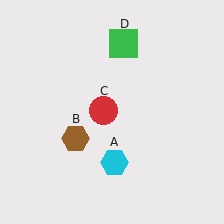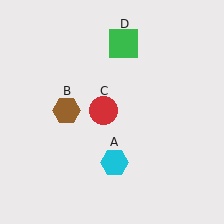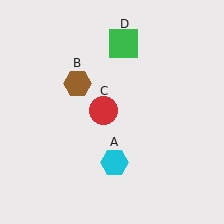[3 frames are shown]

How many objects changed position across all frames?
1 object changed position: brown hexagon (object B).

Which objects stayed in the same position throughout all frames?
Cyan hexagon (object A) and red circle (object C) and green square (object D) remained stationary.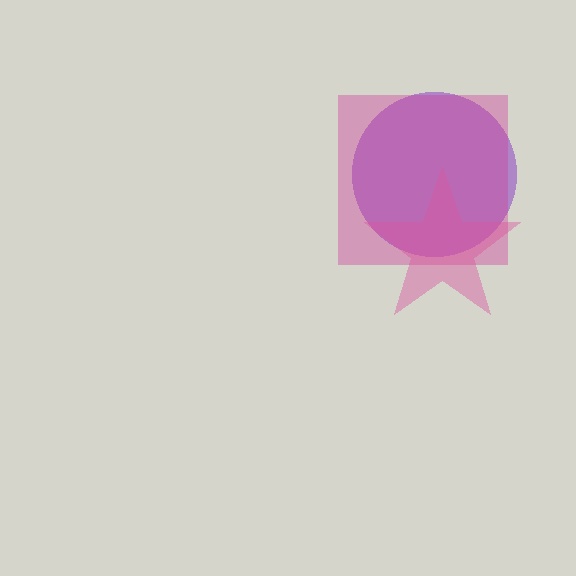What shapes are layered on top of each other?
The layered shapes are: a purple circle, a magenta square, a pink star.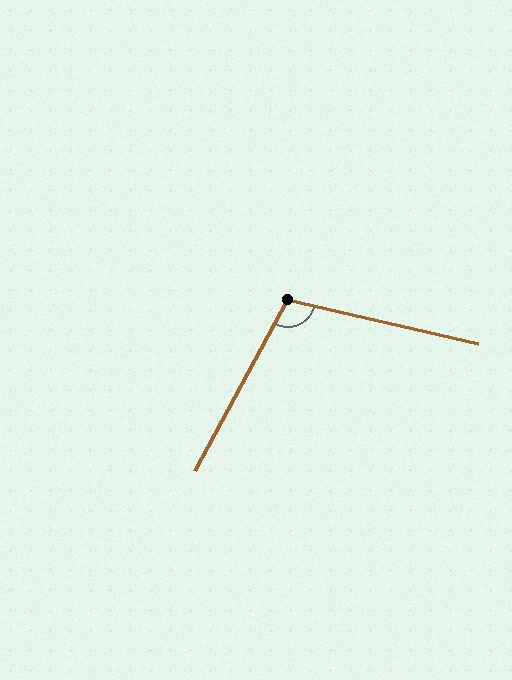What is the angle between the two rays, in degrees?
Approximately 106 degrees.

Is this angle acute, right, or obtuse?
It is obtuse.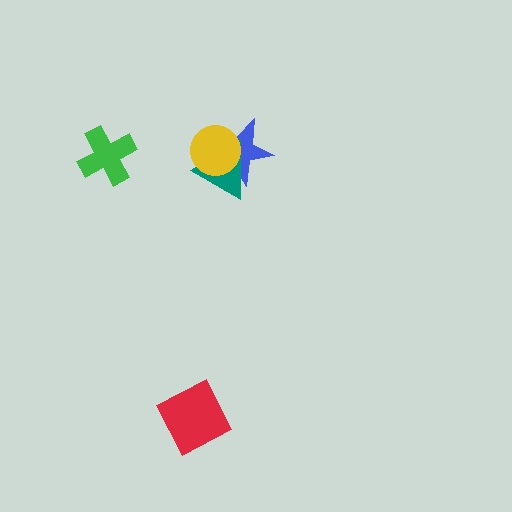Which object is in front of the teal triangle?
The yellow circle is in front of the teal triangle.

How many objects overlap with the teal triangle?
2 objects overlap with the teal triangle.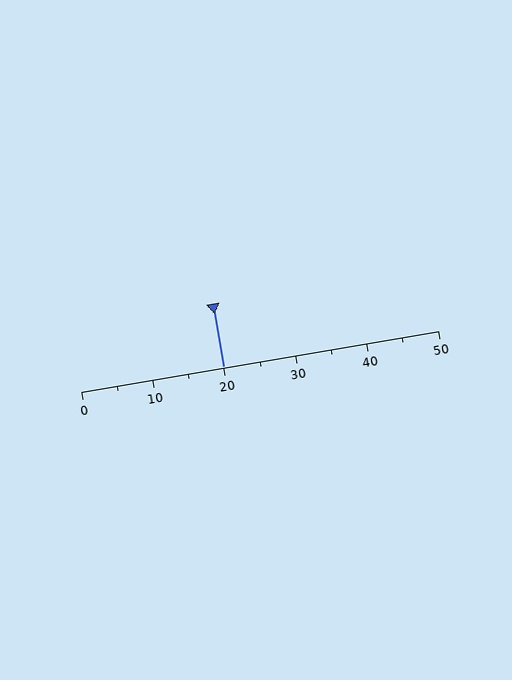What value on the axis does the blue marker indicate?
The marker indicates approximately 20.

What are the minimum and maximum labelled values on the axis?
The axis runs from 0 to 50.